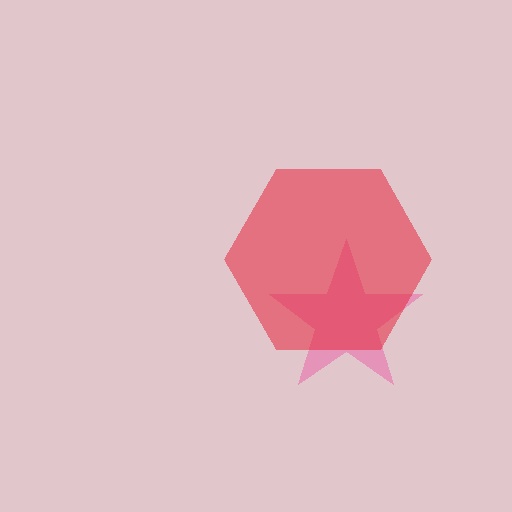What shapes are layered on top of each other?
The layered shapes are: a pink star, a red hexagon.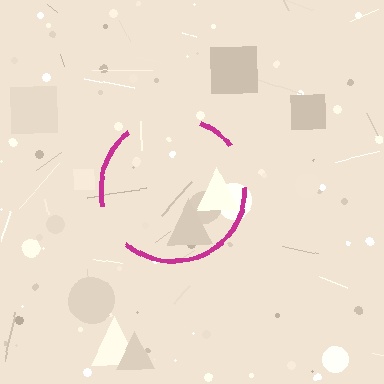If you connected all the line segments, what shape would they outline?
They would outline a circle.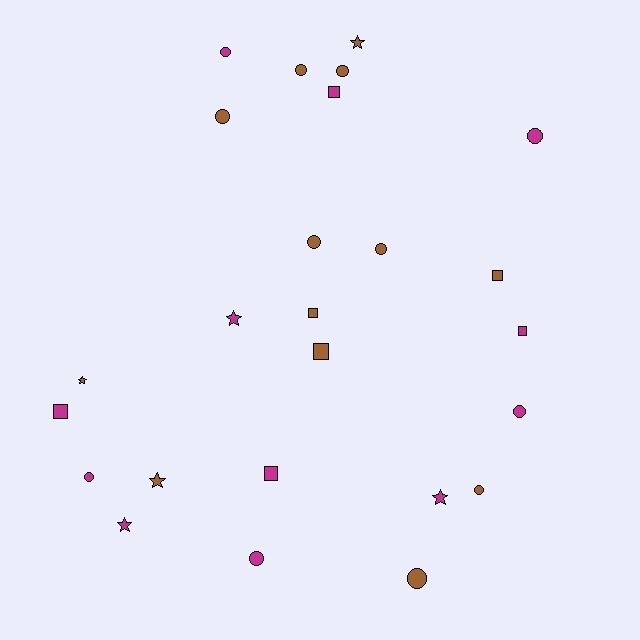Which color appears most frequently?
Brown, with 13 objects.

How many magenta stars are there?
There are 3 magenta stars.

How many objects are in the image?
There are 25 objects.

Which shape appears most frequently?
Circle, with 12 objects.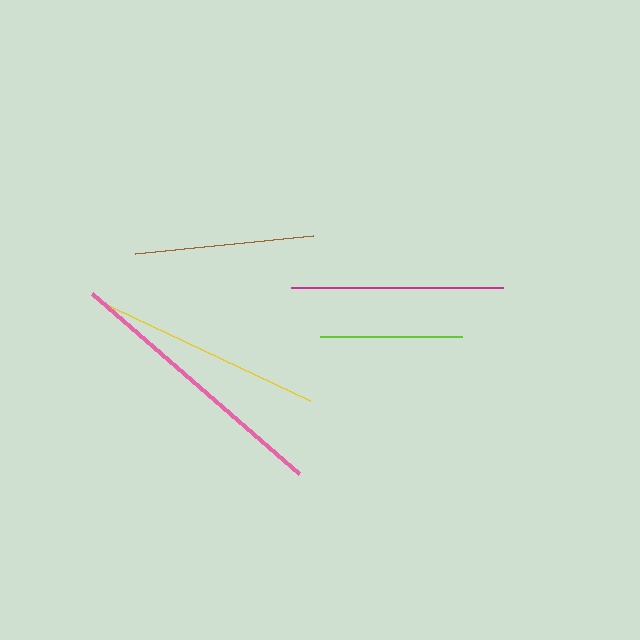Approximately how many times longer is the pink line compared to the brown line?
The pink line is approximately 1.5 times the length of the brown line.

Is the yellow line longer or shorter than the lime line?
The yellow line is longer than the lime line.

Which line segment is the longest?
The pink line is the longest at approximately 274 pixels.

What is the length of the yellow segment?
The yellow segment is approximately 236 pixels long.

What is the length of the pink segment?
The pink segment is approximately 274 pixels long.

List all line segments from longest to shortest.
From longest to shortest: pink, yellow, magenta, brown, lime.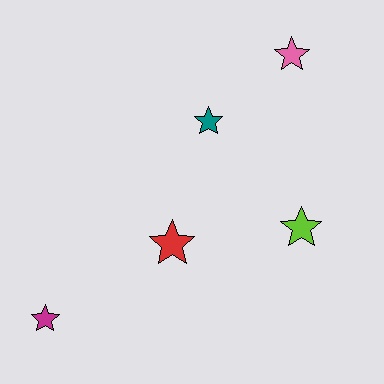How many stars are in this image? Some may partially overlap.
There are 5 stars.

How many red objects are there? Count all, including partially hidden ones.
There is 1 red object.